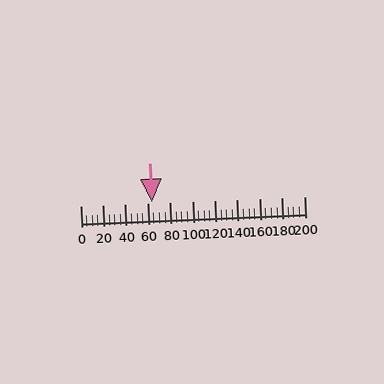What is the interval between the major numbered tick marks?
The major tick marks are spaced 20 units apart.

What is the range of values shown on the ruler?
The ruler shows values from 0 to 200.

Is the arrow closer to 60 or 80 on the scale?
The arrow is closer to 60.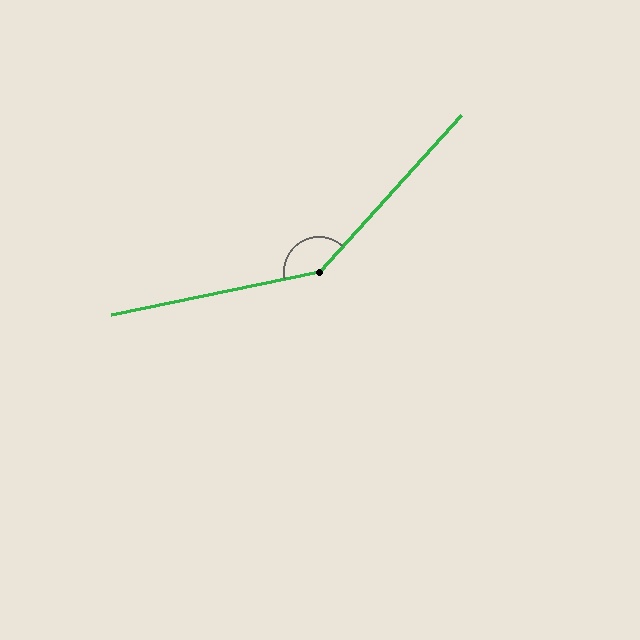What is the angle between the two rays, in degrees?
Approximately 144 degrees.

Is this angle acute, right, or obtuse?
It is obtuse.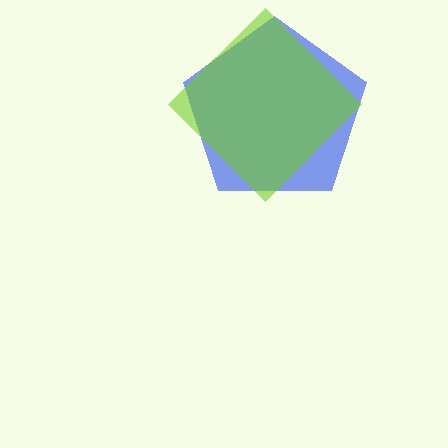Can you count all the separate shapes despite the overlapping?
Yes, there are 2 separate shapes.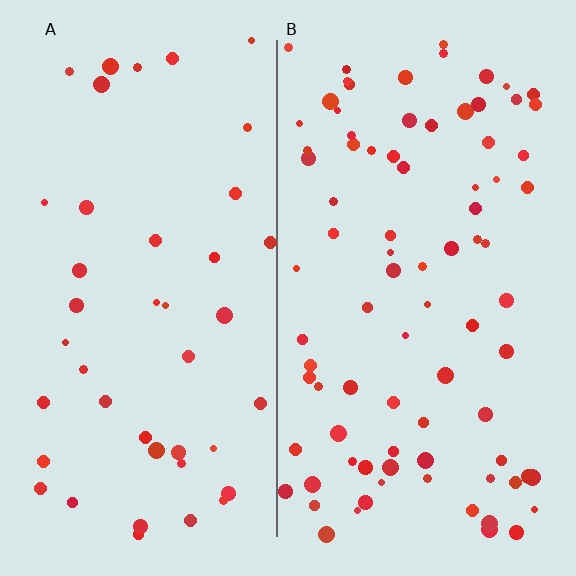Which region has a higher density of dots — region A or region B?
B (the right).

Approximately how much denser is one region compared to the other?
Approximately 2.0× — region B over region A.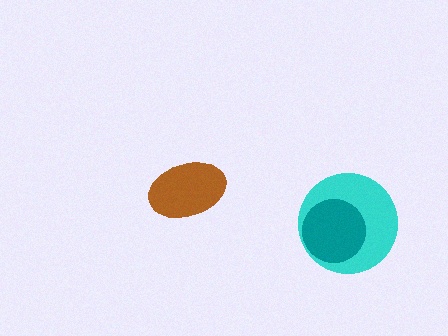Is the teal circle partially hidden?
No, no other shape covers it.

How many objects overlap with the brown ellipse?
0 objects overlap with the brown ellipse.